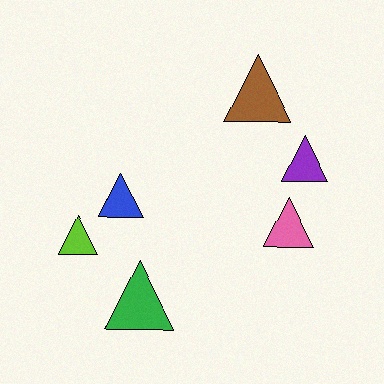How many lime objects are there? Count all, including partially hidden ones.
There is 1 lime object.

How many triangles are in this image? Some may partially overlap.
There are 6 triangles.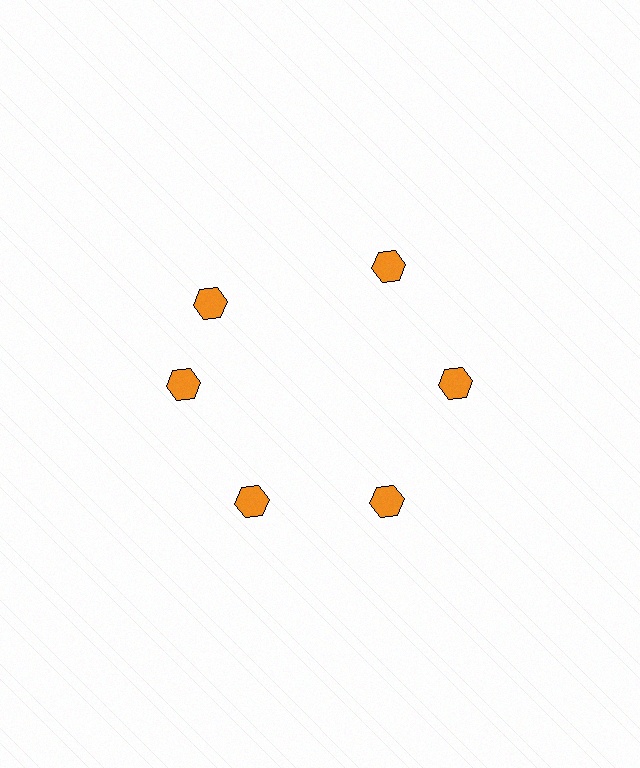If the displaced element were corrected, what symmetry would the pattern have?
It would have 6-fold rotational symmetry — the pattern would map onto itself every 60 degrees.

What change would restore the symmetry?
The symmetry would be restored by rotating it back into even spacing with its neighbors so that all 6 hexagons sit at equal angles and equal distance from the center.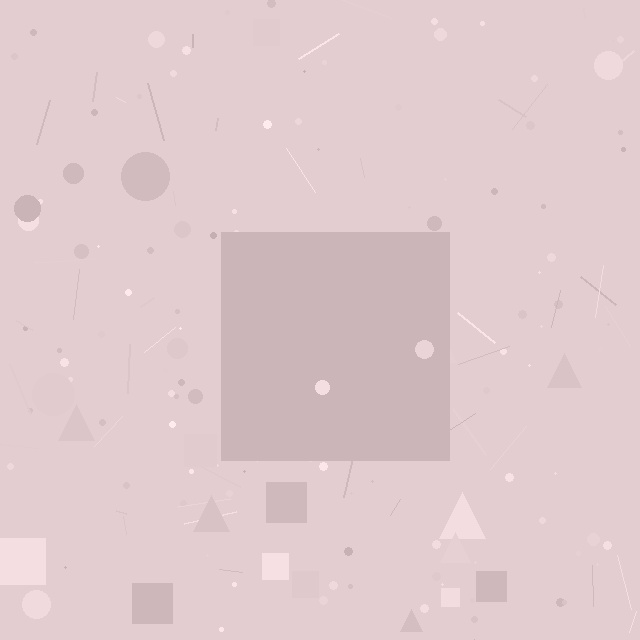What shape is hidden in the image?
A square is hidden in the image.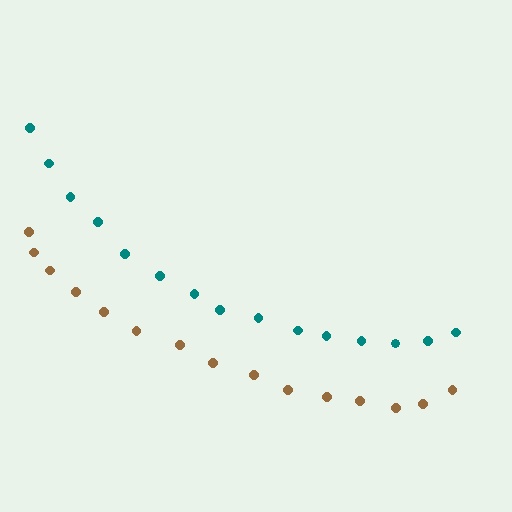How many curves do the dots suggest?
There are 2 distinct paths.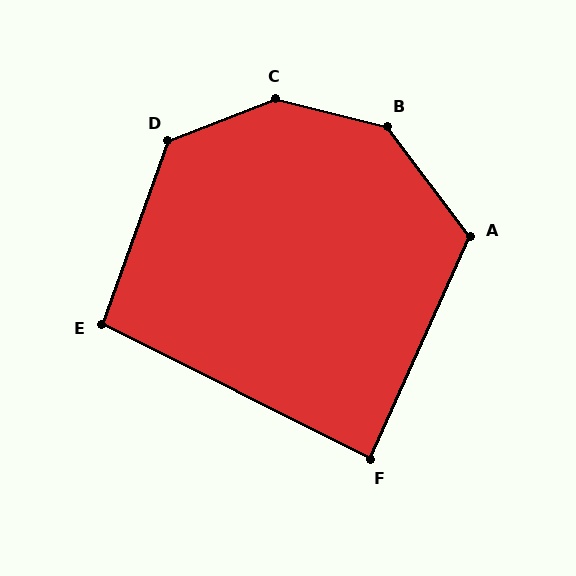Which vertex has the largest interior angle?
C, at approximately 145 degrees.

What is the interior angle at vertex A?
Approximately 119 degrees (obtuse).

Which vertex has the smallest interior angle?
F, at approximately 88 degrees.